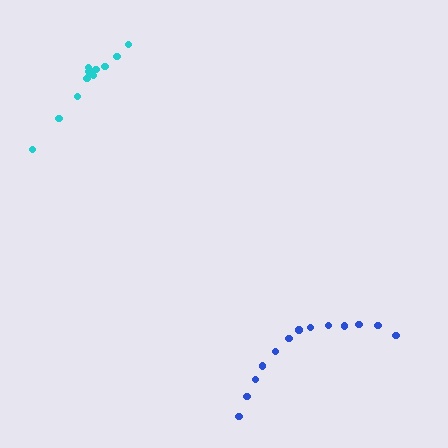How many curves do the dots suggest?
There are 2 distinct paths.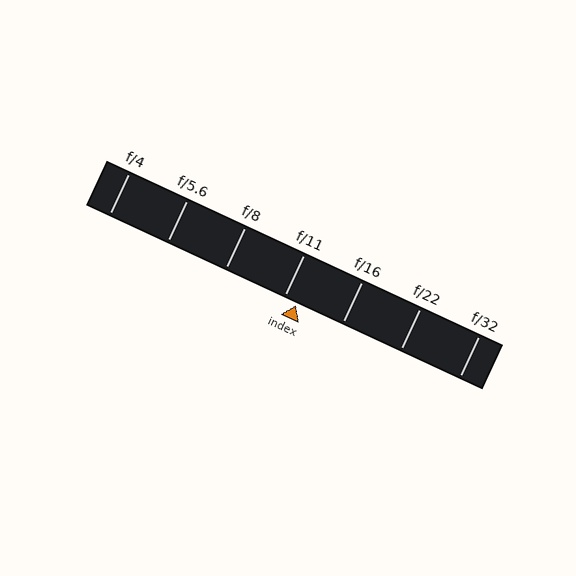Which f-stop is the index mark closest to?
The index mark is closest to f/11.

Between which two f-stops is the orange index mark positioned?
The index mark is between f/11 and f/16.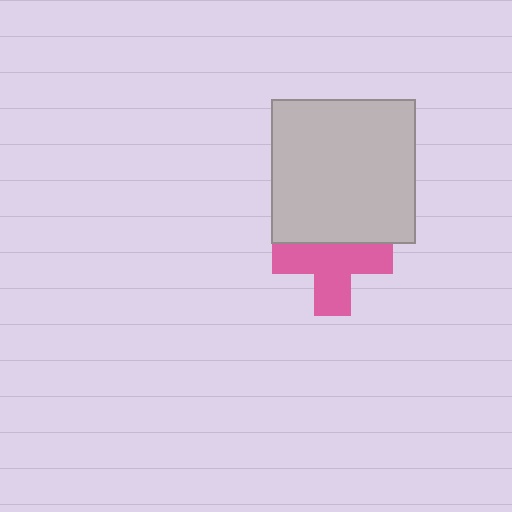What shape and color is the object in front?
The object in front is a light gray square.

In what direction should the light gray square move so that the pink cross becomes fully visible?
The light gray square should move up. That is the shortest direction to clear the overlap and leave the pink cross fully visible.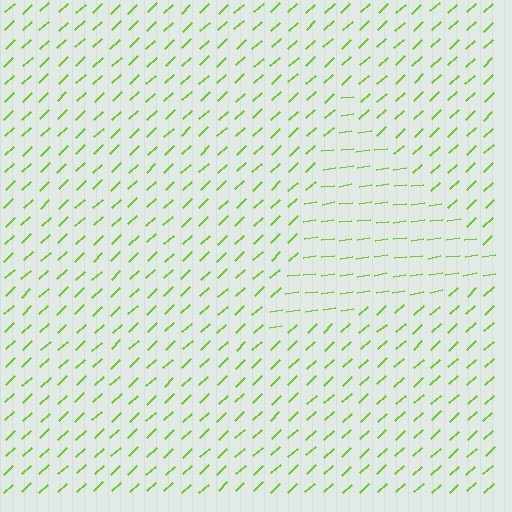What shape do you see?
I see a triangle.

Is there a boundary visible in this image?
Yes, there is a texture boundary formed by a change in line orientation.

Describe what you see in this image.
The image is filled with small lime line segments. A triangle region in the image has lines oriented differently from the surrounding lines, creating a visible texture boundary.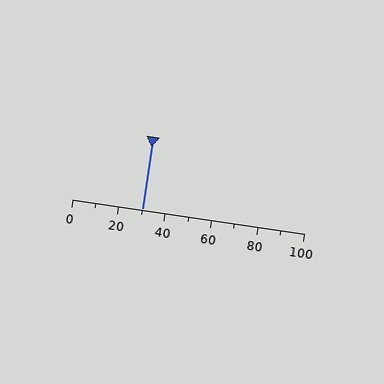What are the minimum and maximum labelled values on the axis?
The axis runs from 0 to 100.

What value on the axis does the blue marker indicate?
The marker indicates approximately 30.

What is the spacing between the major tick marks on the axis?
The major ticks are spaced 20 apart.